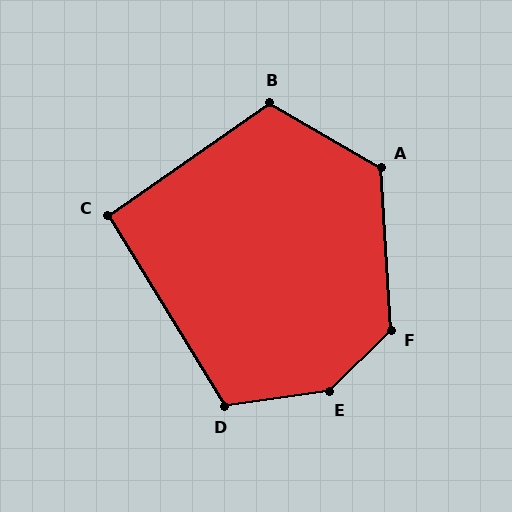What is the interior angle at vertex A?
Approximately 123 degrees (obtuse).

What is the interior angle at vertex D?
Approximately 113 degrees (obtuse).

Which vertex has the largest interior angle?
E, at approximately 143 degrees.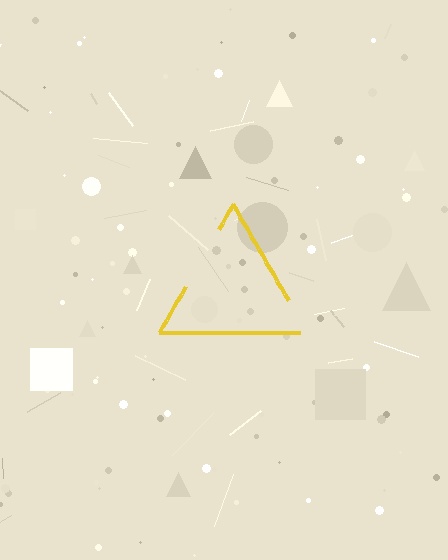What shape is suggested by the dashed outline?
The dashed outline suggests a triangle.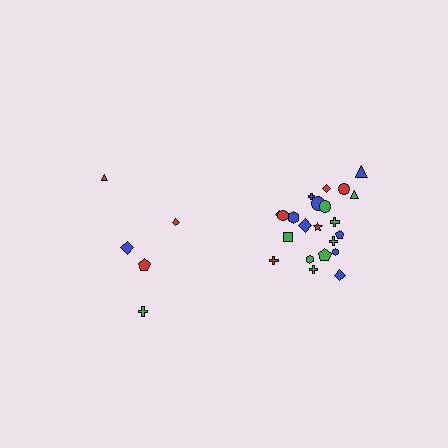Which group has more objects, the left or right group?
The right group.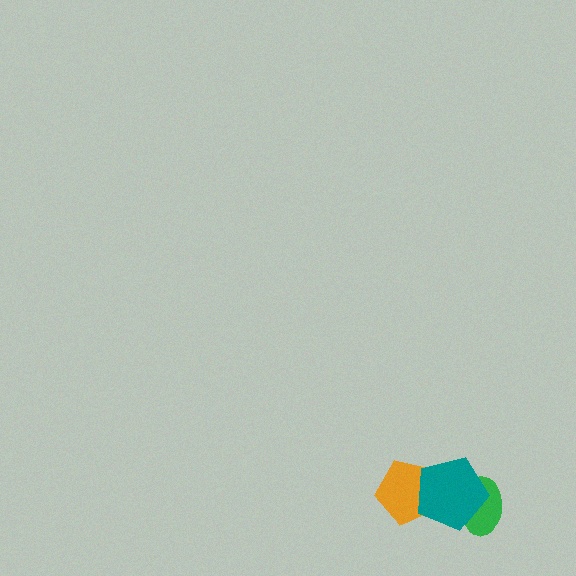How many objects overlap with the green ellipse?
1 object overlaps with the green ellipse.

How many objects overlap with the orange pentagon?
1 object overlaps with the orange pentagon.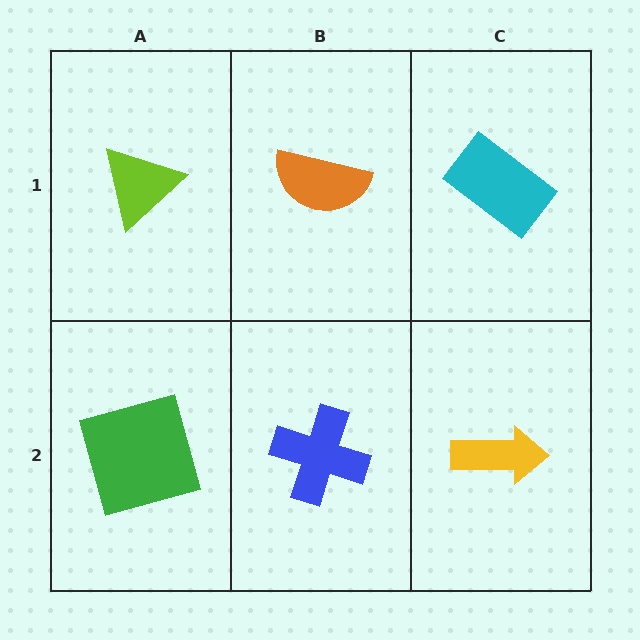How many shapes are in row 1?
3 shapes.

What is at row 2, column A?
A green square.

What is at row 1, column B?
An orange semicircle.